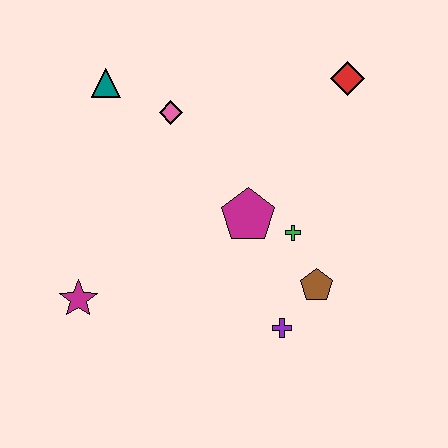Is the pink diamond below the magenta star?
No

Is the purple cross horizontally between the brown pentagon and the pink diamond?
Yes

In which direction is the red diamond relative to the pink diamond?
The red diamond is to the right of the pink diamond.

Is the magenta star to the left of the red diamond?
Yes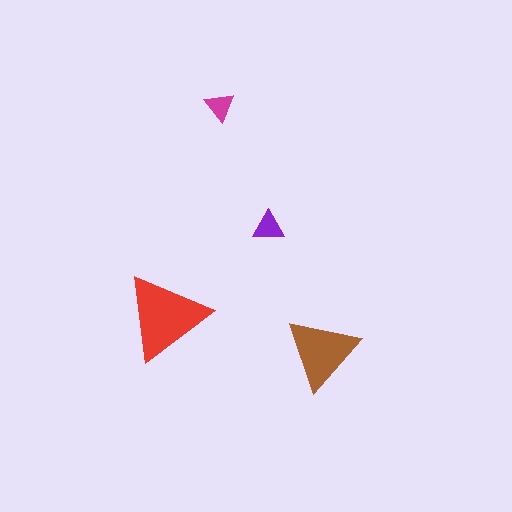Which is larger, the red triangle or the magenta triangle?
The red one.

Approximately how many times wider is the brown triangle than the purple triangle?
About 2.5 times wider.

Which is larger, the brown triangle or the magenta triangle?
The brown one.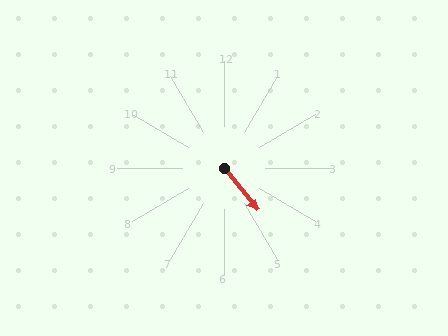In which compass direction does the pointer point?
Southeast.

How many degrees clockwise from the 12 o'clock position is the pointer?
Approximately 142 degrees.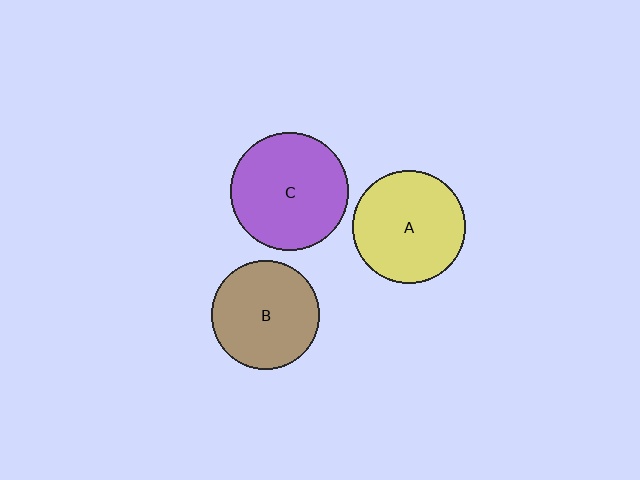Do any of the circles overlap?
No, none of the circles overlap.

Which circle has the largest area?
Circle C (purple).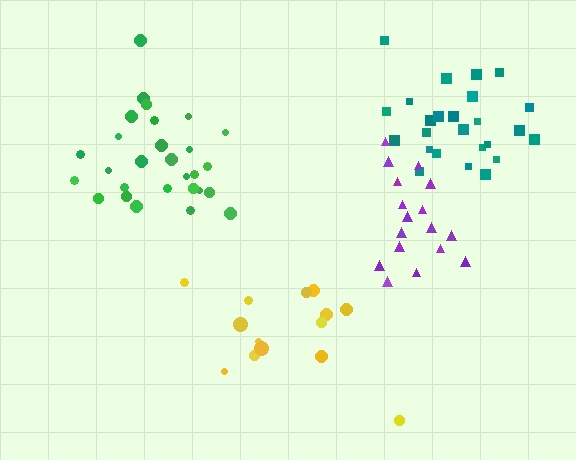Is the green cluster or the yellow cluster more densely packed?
Green.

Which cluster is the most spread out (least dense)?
Yellow.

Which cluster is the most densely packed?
Teal.